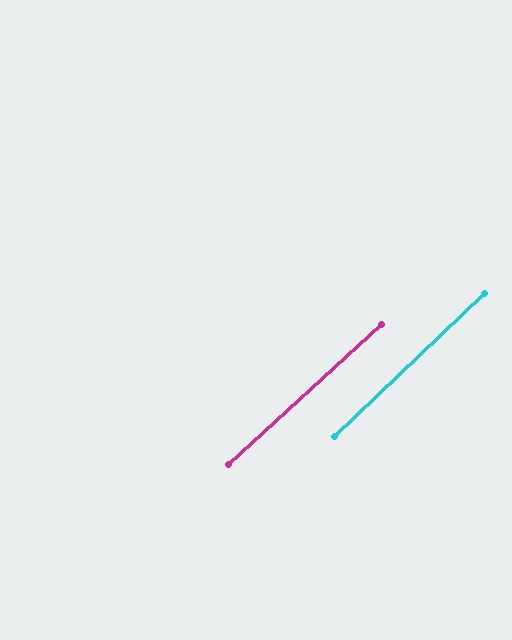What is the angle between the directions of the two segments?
Approximately 1 degree.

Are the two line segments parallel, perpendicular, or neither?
Parallel — their directions differ by only 0.9°.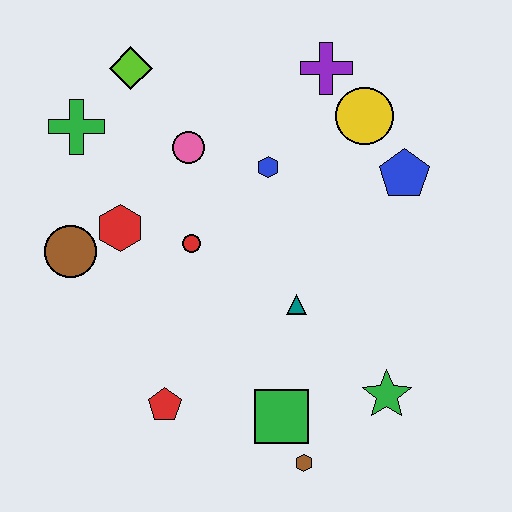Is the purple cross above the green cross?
Yes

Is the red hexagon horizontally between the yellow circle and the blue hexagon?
No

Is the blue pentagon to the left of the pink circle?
No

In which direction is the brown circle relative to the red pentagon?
The brown circle is above the red pentagon.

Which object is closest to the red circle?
The red hexagon is closest to the red circle.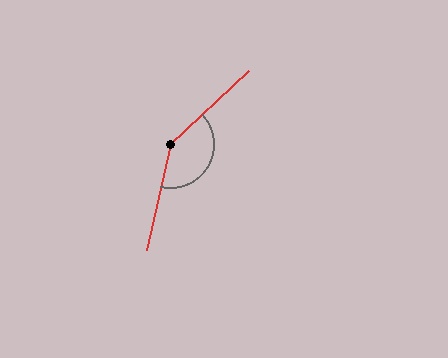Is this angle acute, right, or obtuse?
It is obtuse.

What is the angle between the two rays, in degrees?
Approximately 146 degrees.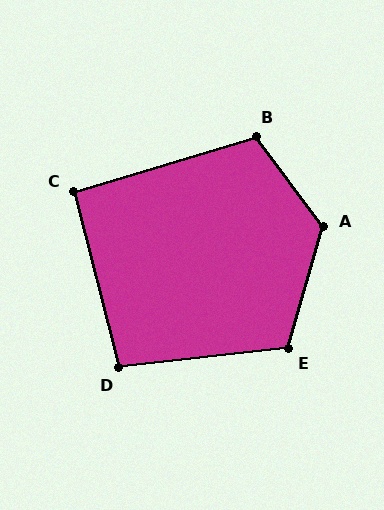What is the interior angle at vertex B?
Approximately 110 degrees (obtuse).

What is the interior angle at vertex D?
Approximately 98 degrees (obtuse).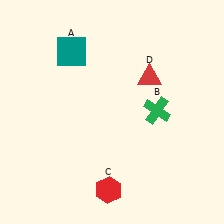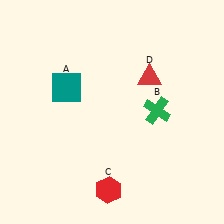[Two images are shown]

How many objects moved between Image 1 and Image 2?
1 object moved between the two images.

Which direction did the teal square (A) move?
The teal square (A) moved down.